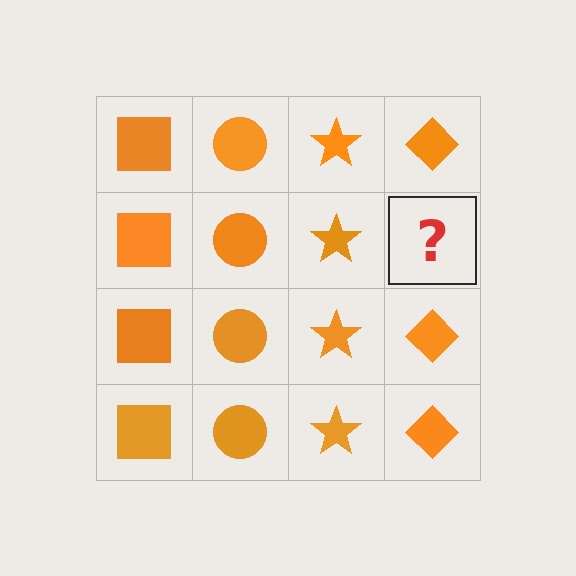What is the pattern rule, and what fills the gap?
The rule is that each column has a consistent shape. The gap should be filled with an orange diamond.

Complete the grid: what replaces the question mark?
The question mark should be replaced with an orange diamond.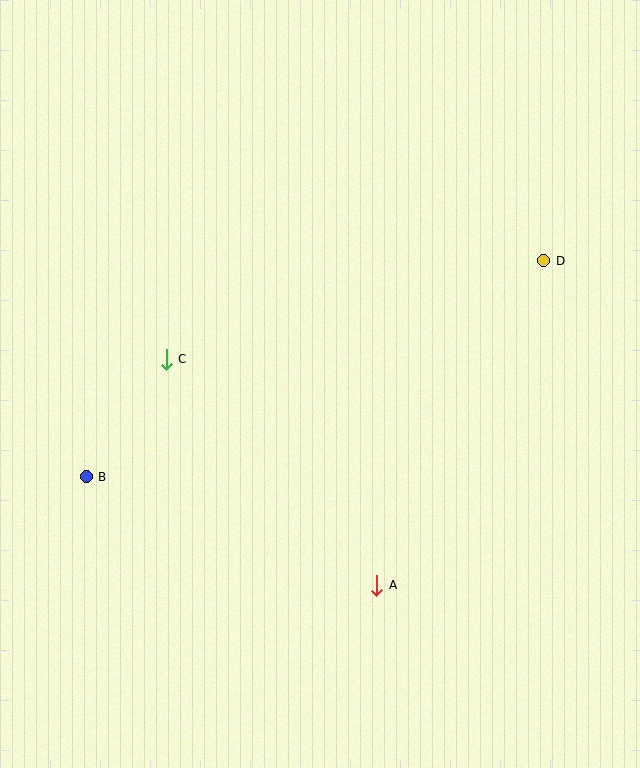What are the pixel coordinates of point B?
Point B is at (86, 477).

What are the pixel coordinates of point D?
Point D is at (544, 261).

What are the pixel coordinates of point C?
Point C is at (166, 359).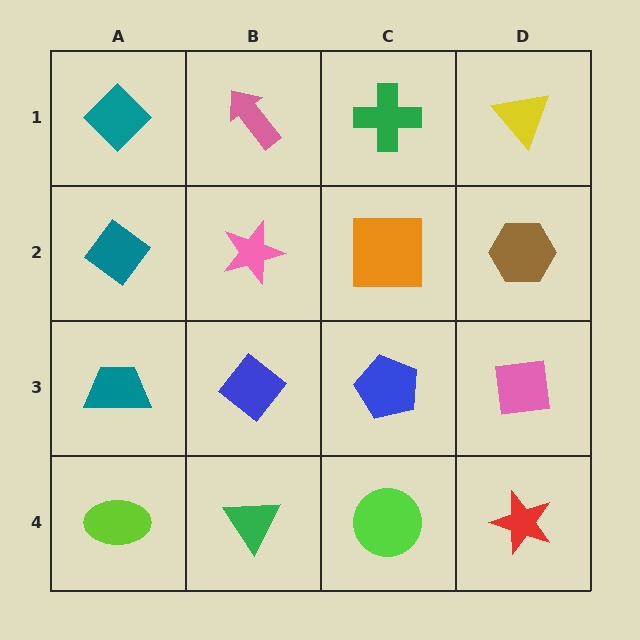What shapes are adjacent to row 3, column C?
An orange square (row 2, column C), a lime circle (row 4, column C), a blue diamond (row 3, column B), a pink square (row 3, column D).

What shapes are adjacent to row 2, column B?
A pink arrow (row 1, column B), a blue diamond (row 3, column B), a teal diamond (row 2, column A), an orange square (row 2, column C).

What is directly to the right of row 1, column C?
A yellow triangle.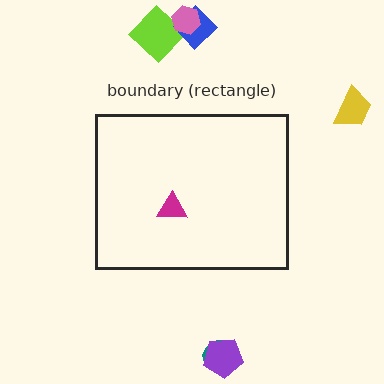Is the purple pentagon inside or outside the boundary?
Outside.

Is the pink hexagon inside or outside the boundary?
Outside.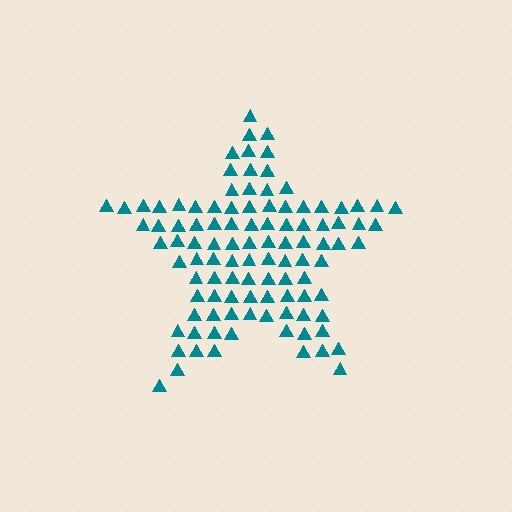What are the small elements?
The small elements are triangles.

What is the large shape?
The large shape is a star.